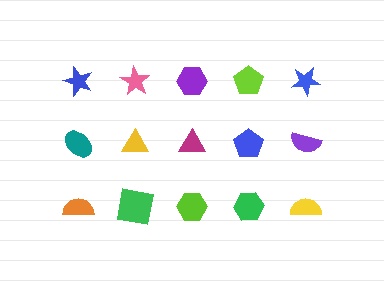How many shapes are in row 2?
5 shapes.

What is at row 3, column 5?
A yellow semicircle.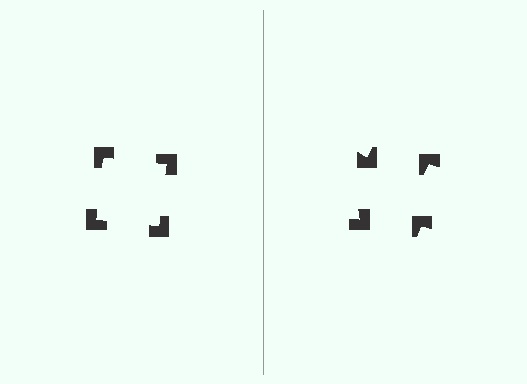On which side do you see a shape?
An illusory square appears on the left side. On the right side the wedge cuts are rotated, so no coherent shape forms.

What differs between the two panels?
The notched squares are positioned identically on both sides; only the wedge orientations differ. On the left they align to a square; on the right they are misaligned.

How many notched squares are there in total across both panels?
8 — 4 on each side.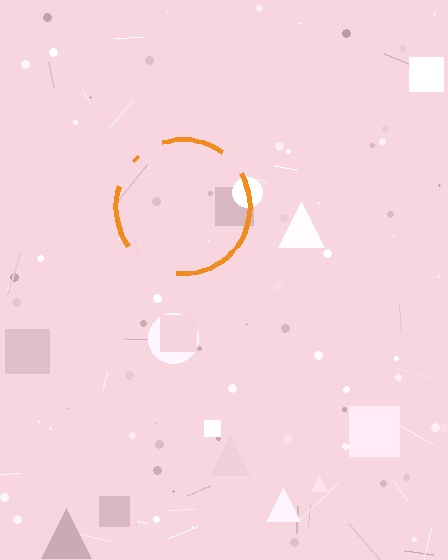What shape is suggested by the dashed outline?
The dashed outline suggests a circle.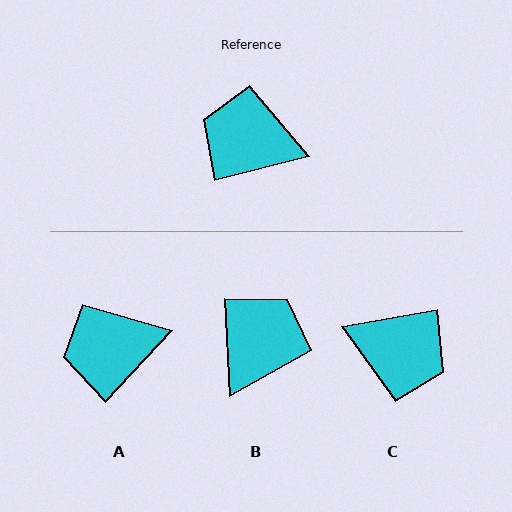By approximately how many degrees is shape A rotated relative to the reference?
Approximately 33 degrees counter-clockwise.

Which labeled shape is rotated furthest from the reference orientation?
C, about 175 degrees away.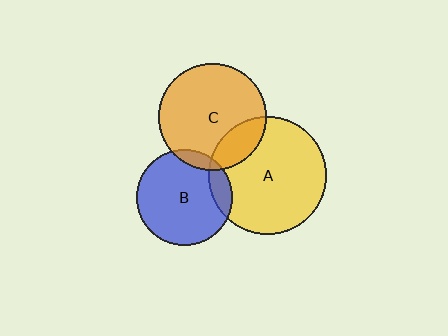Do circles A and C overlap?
Yes.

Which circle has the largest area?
Circle A (yellow).